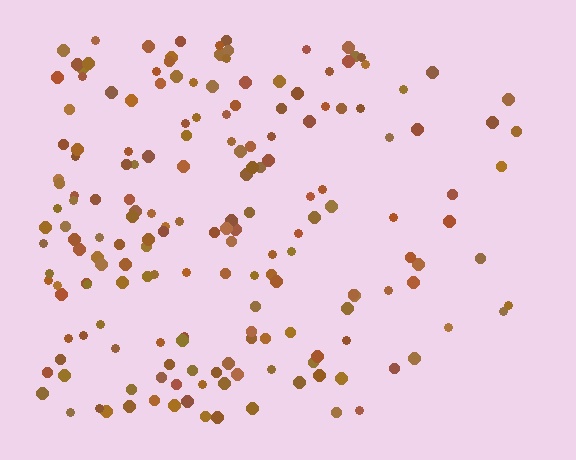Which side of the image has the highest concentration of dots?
The left.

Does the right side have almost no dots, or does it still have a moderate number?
Still a moderate number, just noticeably fewer than the left.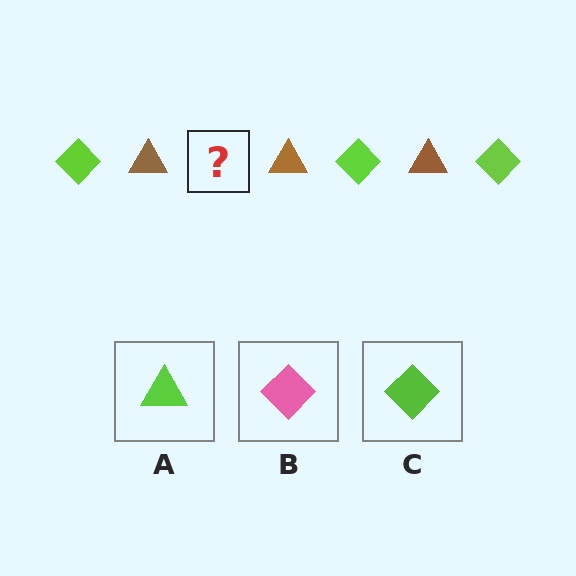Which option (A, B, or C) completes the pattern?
C.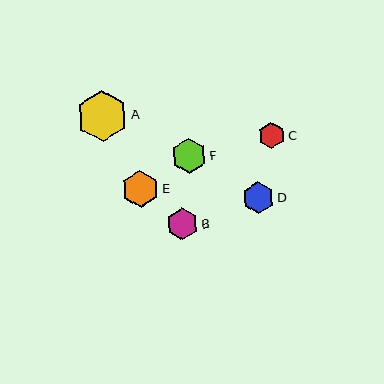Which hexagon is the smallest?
Hexagon C is the smallest with a size of approximately 26 pixels.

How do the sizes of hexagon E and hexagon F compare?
Hexagon E and hexagon F are approximately the same size.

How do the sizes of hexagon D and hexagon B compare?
Hexagon D and hexagon B are approximately the same size.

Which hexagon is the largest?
Hexagon A is the largest with a size of approximately 51 pixels.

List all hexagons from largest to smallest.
From largest to smallest: A, E, F, D, B, C.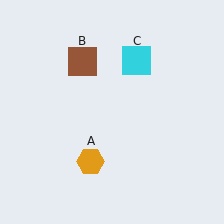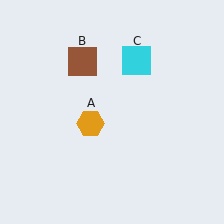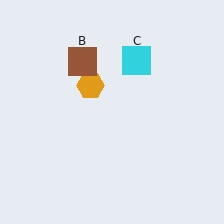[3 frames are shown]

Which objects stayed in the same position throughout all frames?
Brown square (object B) and cyan square (object C) remained stationary.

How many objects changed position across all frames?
1 object changed position: orange hexagon (object A).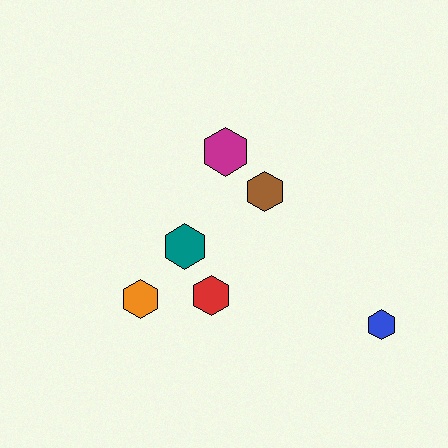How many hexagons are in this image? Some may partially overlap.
There are 6 hexagons.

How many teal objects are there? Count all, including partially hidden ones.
There is 1 teal object.